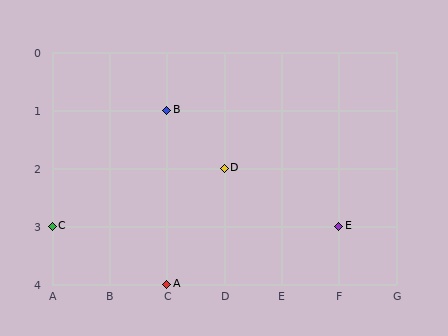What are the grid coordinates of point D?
Point D is at grid coordinates (D, 2).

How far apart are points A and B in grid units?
Points A and B are 3 rows apart.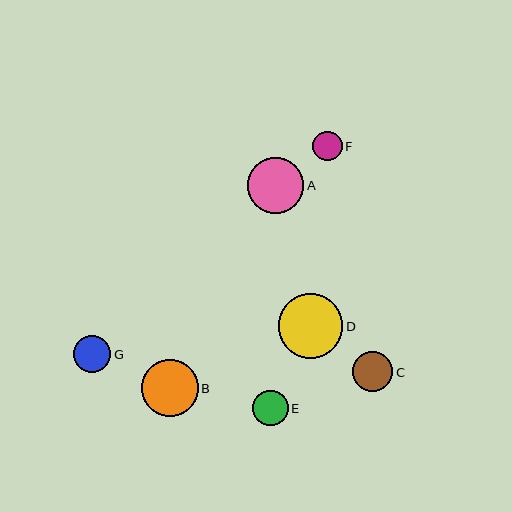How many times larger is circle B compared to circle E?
Circle B is approximately 1.6 times the size of circle E.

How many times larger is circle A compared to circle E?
Circle A is approximately 1.6 times the size of circle E.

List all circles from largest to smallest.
From largest to smallest: D, B, A, C, G, E, F.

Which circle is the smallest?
Circle F is the smallest with a size of approximately 30 pixels.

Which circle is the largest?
Circle D is the largest with a size of approximately 65 pixels.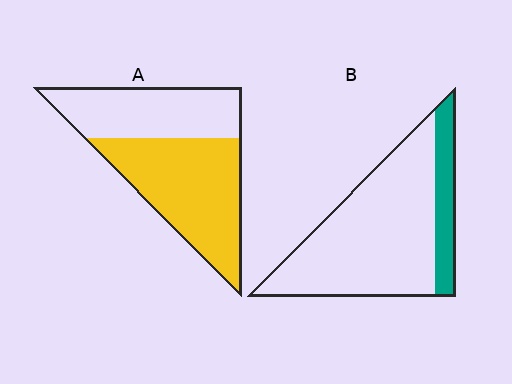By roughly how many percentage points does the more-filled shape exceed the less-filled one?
By roughly 40 percentage points (A over B).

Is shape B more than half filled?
No.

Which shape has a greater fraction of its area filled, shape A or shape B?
Shape A.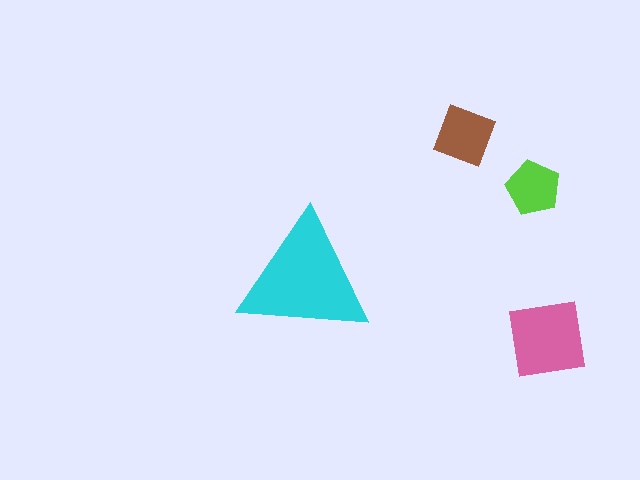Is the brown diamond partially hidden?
No, the brown diamond is fully visible.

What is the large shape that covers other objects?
A cyan triangle.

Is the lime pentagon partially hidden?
No, the lime pentagon is fully visible.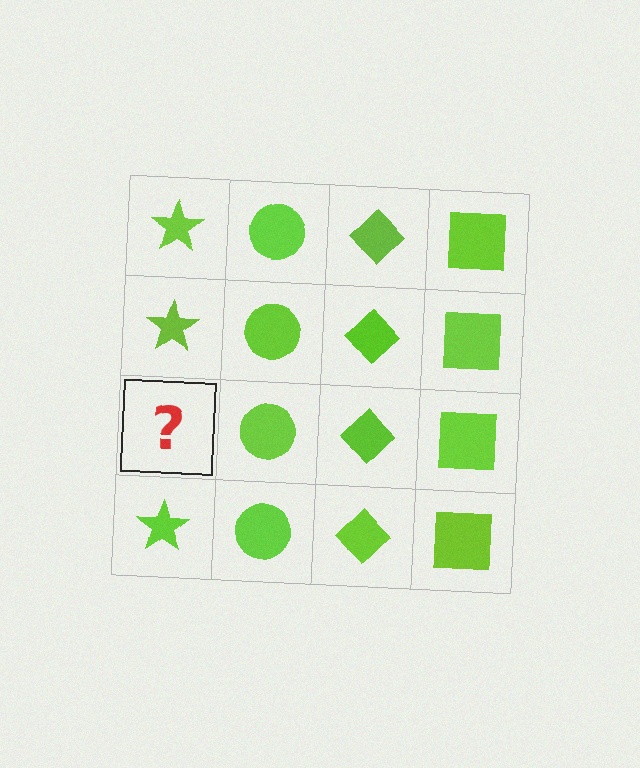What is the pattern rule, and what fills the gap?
The rule is that each column has a consistent shape. The gap should be filled with a lime star.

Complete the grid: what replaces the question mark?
The question mark should be replaced with a lime star.